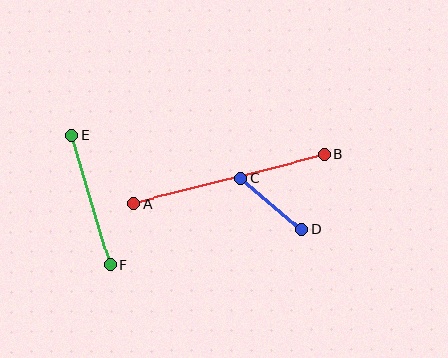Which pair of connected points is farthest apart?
Points A and B are farthest apart.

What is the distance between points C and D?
The distance is approximately 80 pixels.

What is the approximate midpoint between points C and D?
The midpoint is at approximately (271, 204) pixels.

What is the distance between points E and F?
The distance is approximately 135 pixels.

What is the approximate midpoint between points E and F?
The midpoint is at approximately (91, 200) pixels.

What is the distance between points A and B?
The distance is approximately 196 pixels.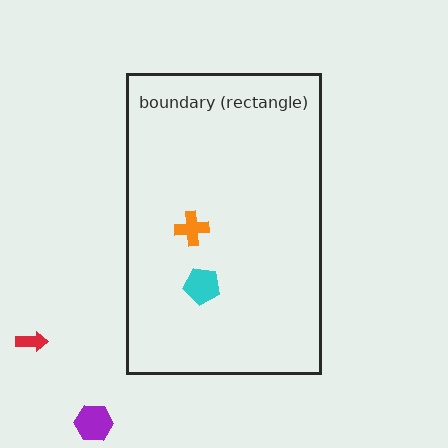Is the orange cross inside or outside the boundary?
Inside.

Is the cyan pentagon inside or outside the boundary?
Inside.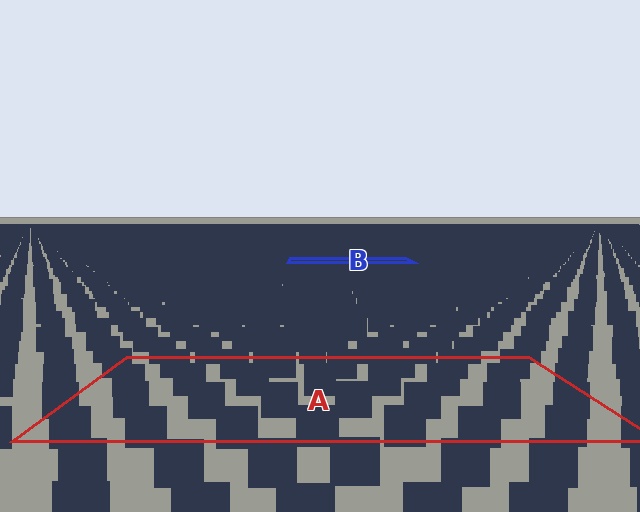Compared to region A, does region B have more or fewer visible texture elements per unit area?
Region B has more texture elements per unit area — they are packed more densely because it is farther away.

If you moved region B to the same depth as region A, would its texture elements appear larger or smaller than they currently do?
They would appear larger. At a closer depth, the same texture elements are projected at a bigger on-screen size.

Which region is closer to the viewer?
Region A is closer. The texture elements there are larger and more spread out.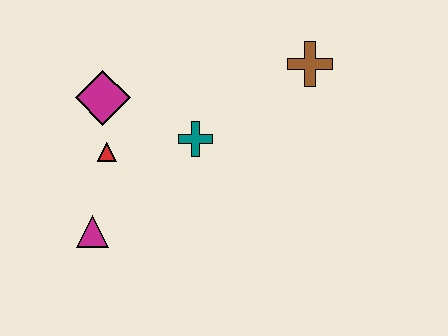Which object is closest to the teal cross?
The red triangle is closest to the teal cross.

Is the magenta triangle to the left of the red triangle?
Yes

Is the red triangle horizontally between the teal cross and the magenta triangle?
Yes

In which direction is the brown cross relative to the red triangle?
The brown cross is to the right of the red triangle.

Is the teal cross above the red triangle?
Yes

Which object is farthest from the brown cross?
The magenta triangle is farthest from the brown cross.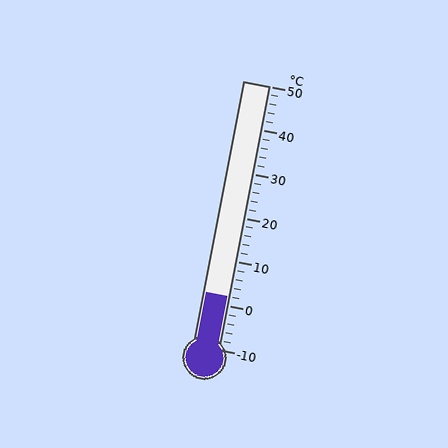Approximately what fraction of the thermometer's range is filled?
The thermometer is filled to approximately 20% of its range.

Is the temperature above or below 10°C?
The temperature is below 10°C.